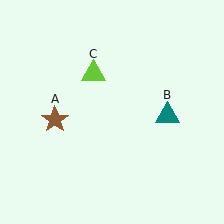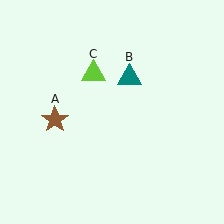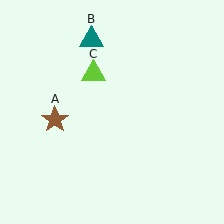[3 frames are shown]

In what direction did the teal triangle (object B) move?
The teal triangle (object B) moved up and to the left.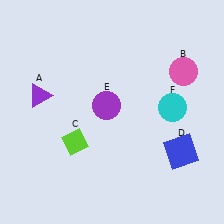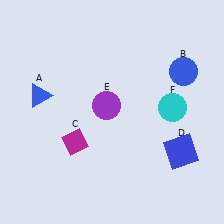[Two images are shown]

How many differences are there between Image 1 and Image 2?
There are 3 differences between the two images.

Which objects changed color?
A changed from purple to blue. B changed from pink to blue. C changed from lime to magenta.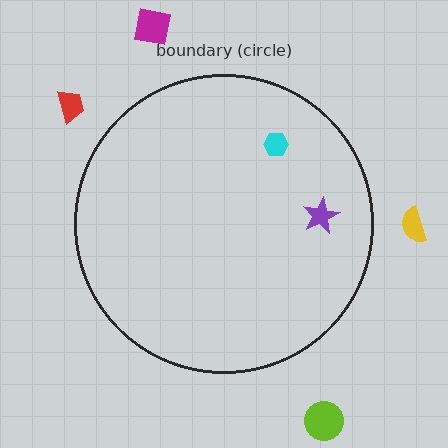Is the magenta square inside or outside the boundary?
Outside.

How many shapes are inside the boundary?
2 inside, 4 outside.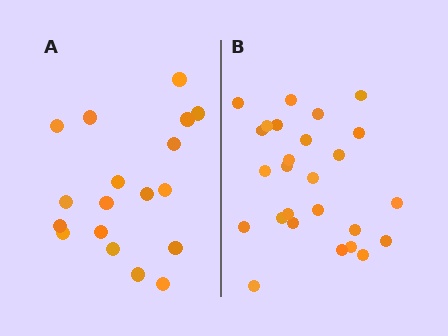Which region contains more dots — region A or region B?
Region B (the right region) has more dots.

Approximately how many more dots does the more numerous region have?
Region B has roughly 8 or so more dots than region A.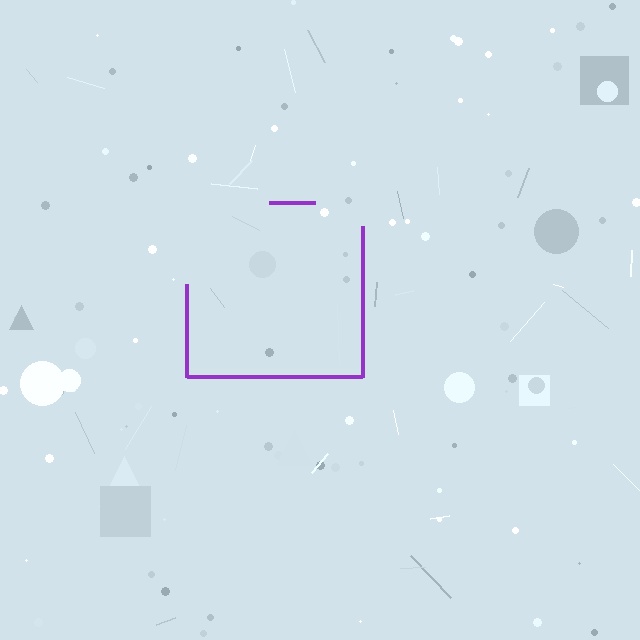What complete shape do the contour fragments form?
The contour fragments form a square.